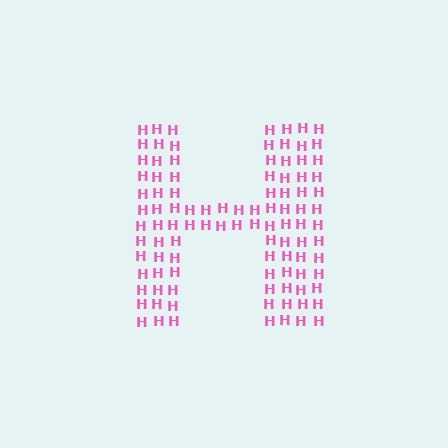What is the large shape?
The large shape is the letter H.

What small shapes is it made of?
It is made of small letter H's.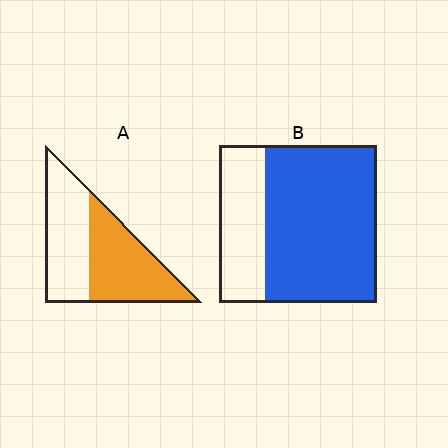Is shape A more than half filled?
Roughly half.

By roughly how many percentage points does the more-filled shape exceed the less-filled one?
By roughly 20 percentage points (B over A).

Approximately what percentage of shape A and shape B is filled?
A is approximately 50% and B is approximately 70%.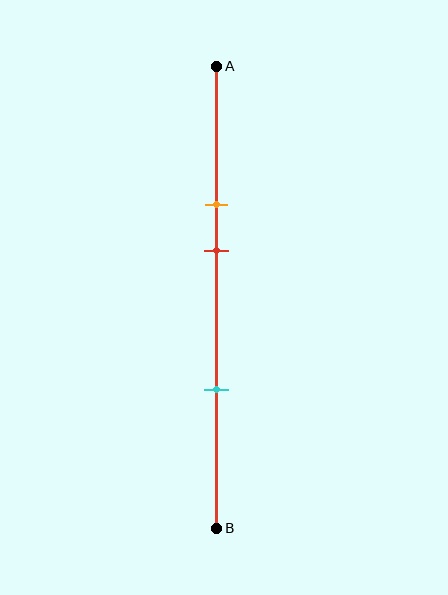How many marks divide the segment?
There are 3 marks dividing the segment.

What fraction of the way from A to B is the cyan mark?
The cyan mark is approximately 70% (0.7) of the way from A to B.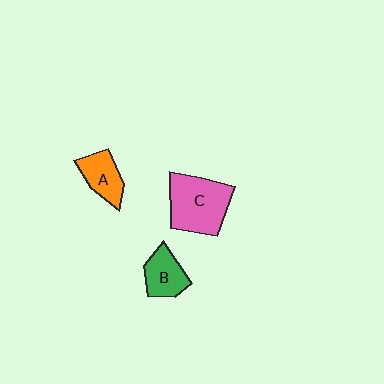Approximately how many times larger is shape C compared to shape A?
Approximately 1.9 times.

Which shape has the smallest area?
Shape A (orange).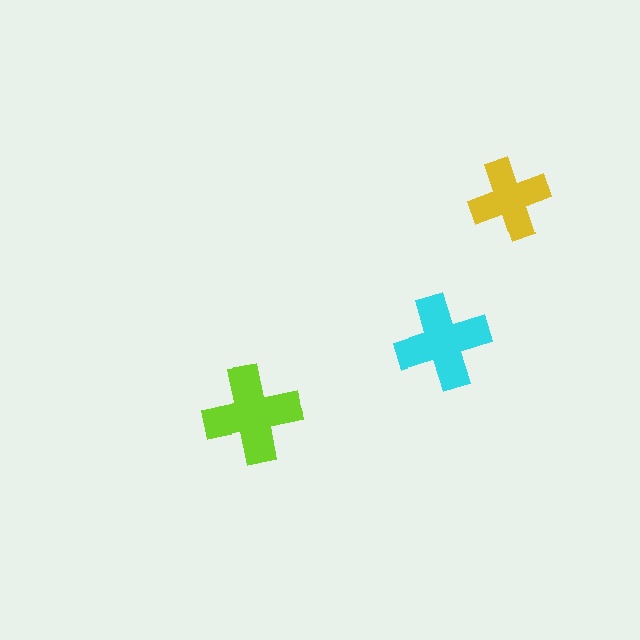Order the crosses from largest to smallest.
the lime one, the cyan one, the yellow one.